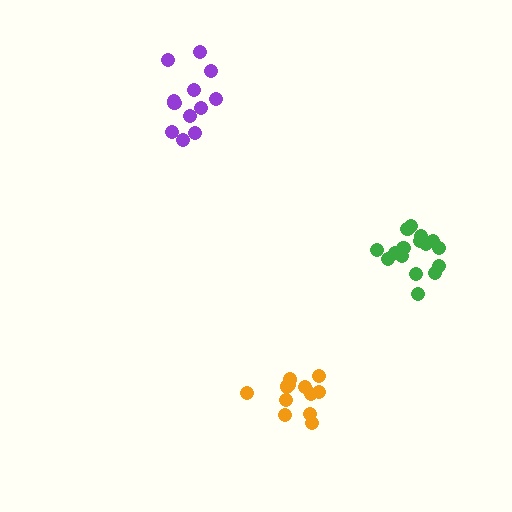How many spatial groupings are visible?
There are 3 spatial groupings.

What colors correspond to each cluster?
The clusters are colored: purple, green, orange.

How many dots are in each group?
Group 1: 12 dots, Group 2: 17 dots, Group 3: 14 dots (43 total).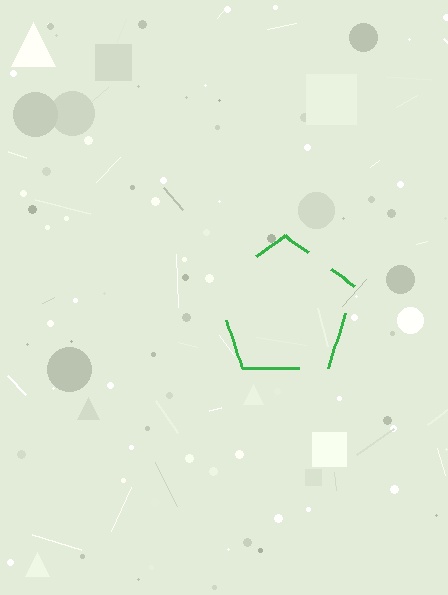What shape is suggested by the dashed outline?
The dashed outline suggests a pentagon.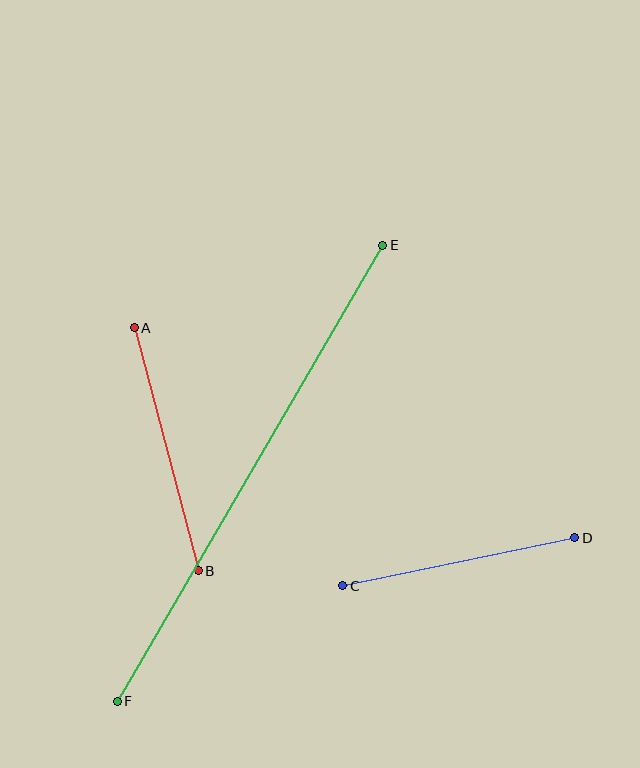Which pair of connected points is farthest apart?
Points E and F are farthest apart.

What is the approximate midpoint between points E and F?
The midpoint is at approximately (250, 473) pixels.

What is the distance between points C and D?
The distance is approximately 237 pixels.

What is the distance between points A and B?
The distance is approximately 251 pixels.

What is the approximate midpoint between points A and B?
The midpoint is at approximately (166, 449) pixels.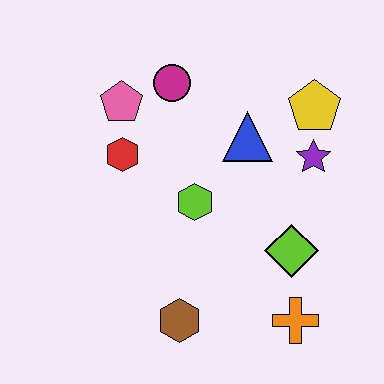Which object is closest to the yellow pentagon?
The purple star is closest to the yellow pentagon.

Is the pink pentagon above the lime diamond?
Yes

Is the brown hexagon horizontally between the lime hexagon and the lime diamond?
No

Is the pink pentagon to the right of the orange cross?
No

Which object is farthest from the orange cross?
The pink pentagon is farthest from the orange cross.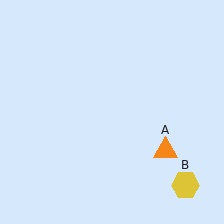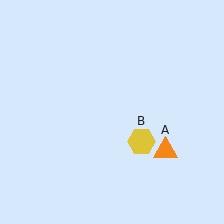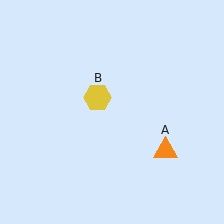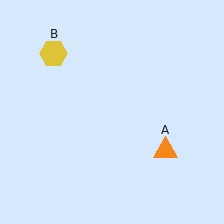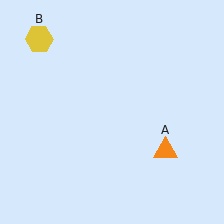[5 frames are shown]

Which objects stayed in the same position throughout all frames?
Orange triangle (object A) remained stationary.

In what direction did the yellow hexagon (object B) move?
The yellow hexagon (object B) moved up and to the left.